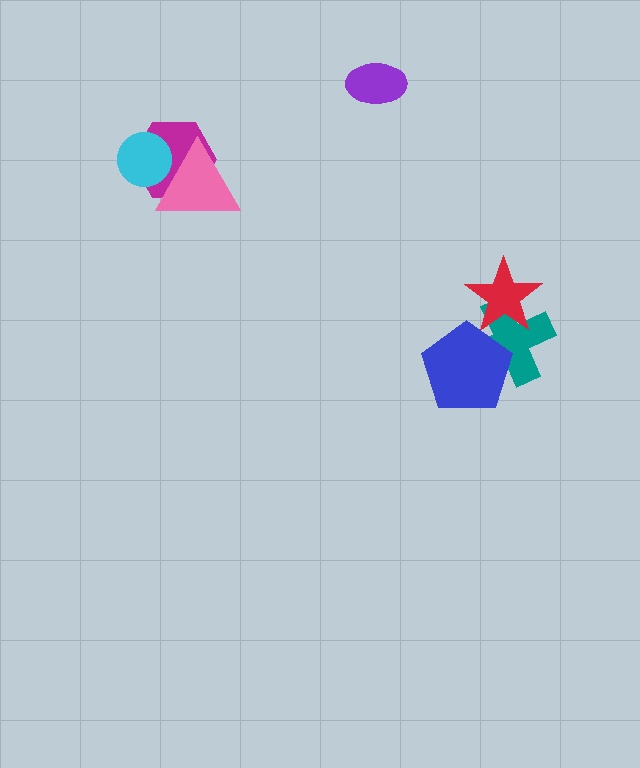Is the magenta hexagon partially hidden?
Yes, it is partially covered by another shape.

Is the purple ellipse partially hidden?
No, no other shape covers it.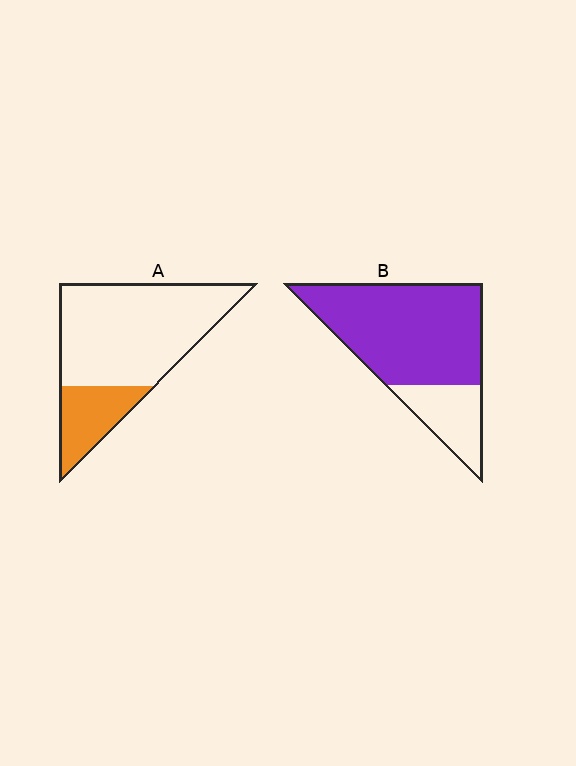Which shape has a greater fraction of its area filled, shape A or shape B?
Shape B.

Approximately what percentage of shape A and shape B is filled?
A is approximately 25% and B is approximately 75%.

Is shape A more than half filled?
No.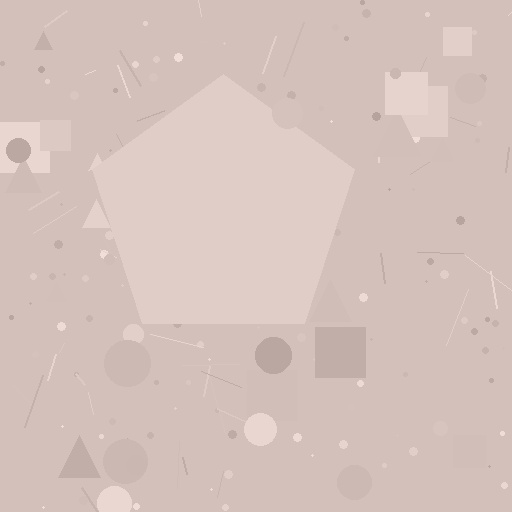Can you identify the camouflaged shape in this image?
The camouflaged shape is a pentagon.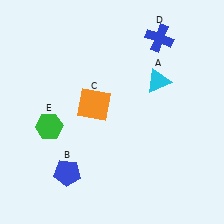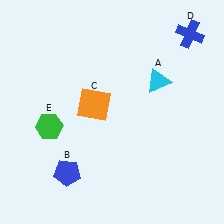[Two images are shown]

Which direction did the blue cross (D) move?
The blue cross (D) moved right.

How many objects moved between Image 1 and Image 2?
1 object moved between the two images.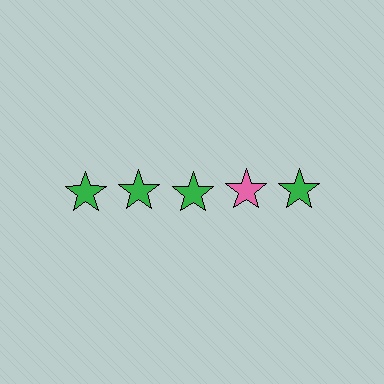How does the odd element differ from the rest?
It has a different color: pink instead of green.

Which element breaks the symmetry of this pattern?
The pink star in the top row, second from right column breaks the symmetry. All other shapes are green stars.